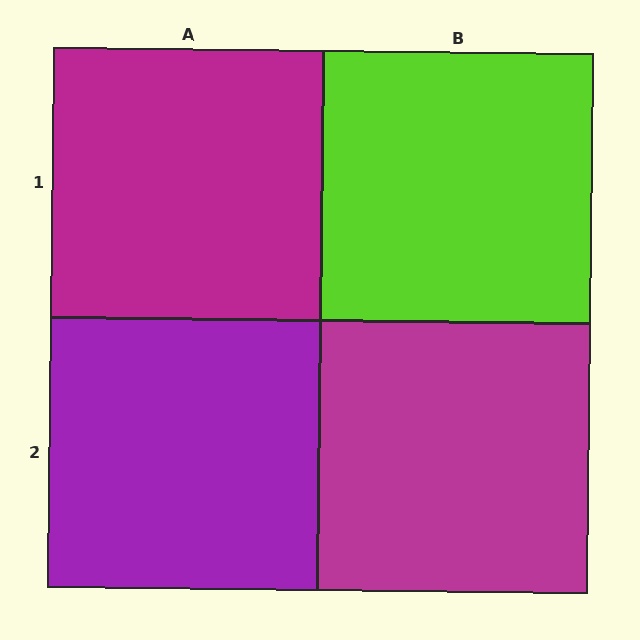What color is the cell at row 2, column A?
Purple.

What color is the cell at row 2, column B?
Magenta.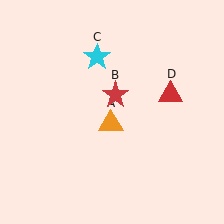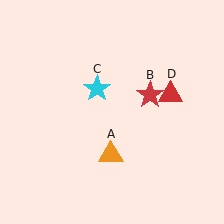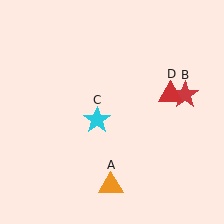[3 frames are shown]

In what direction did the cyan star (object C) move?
The cyan star (object C) moved down.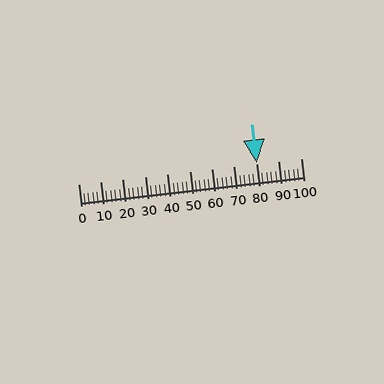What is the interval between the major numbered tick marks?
The major tick marks are spaced 10 units apart.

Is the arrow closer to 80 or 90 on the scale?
The arrow is closer to 80.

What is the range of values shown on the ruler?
The ruler shows values from 0 to 100.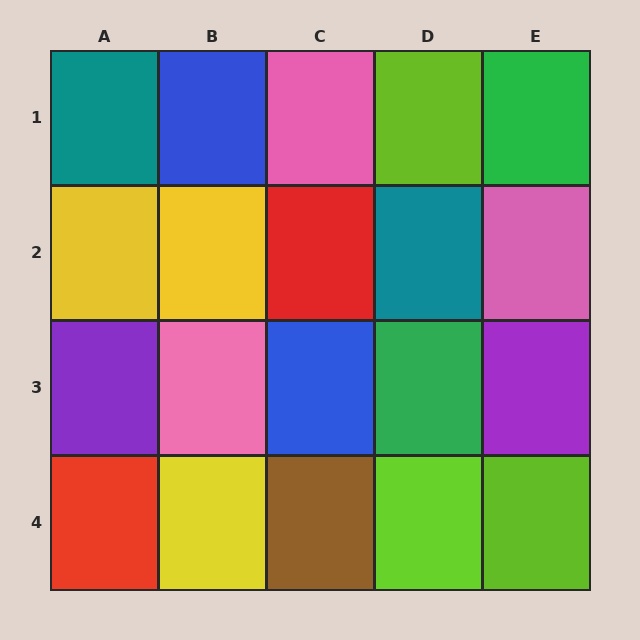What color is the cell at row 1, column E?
Green.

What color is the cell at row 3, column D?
Green.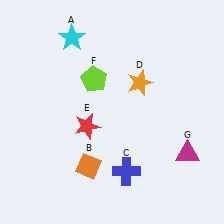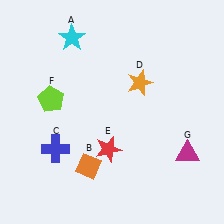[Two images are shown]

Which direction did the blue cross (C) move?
The blue cross (C) moved left.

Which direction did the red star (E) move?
The red star (E) moved down.